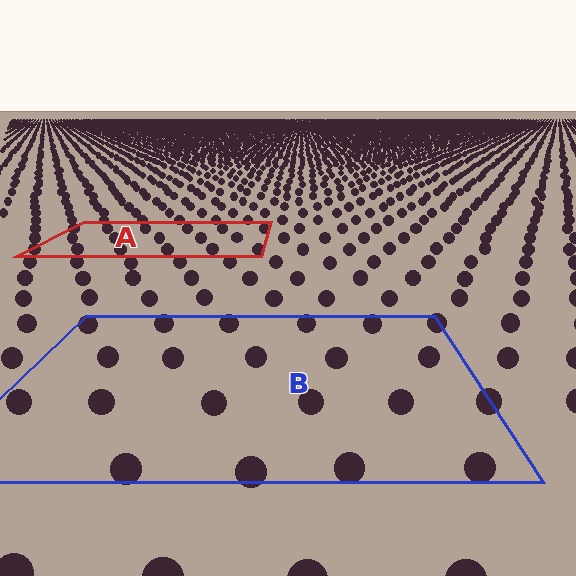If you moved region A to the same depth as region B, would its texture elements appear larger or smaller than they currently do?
They would appear larger. At a closer depth, the same texture elements are projected at a bigger on-screen size.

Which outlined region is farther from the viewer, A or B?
Region A is farther from the viewer — the texture elements inside it appear smaller and more densely packed.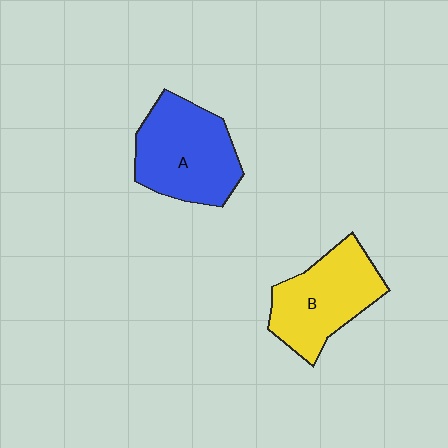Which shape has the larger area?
Shape A (blue).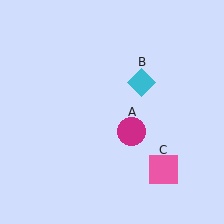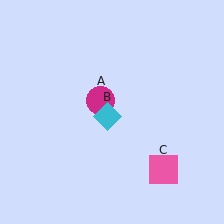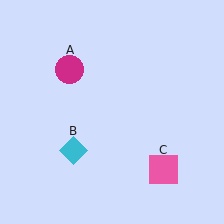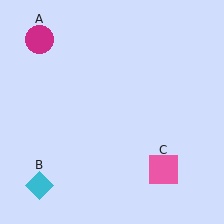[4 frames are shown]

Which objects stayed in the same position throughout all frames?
Pink square (object C) remained stationary.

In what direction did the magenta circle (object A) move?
The magenta circle (object A) moved up and to the left.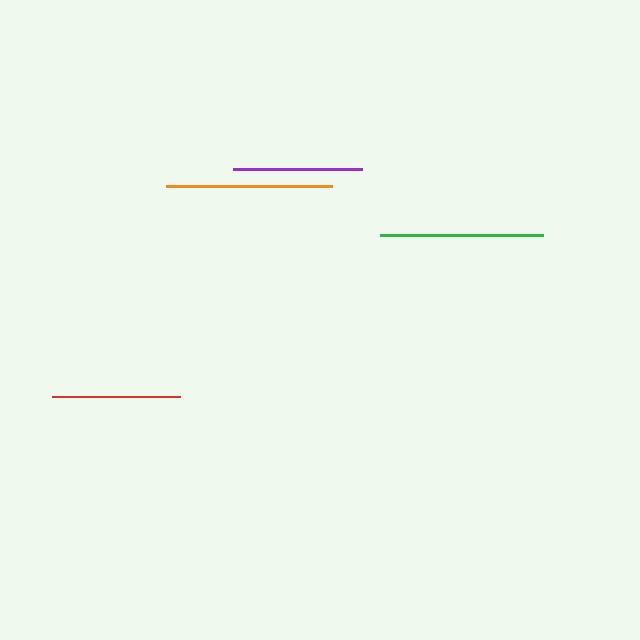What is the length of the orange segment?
The orange segment is approximately 166 pixels long.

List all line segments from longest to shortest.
From longest to shortest: orange, green, purple, red.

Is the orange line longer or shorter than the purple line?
The orange line is longer than the purple line.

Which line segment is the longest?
The orange line is the longest at approximately 166 pixels.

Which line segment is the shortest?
The red line is the shortest at approximately 128 pixels.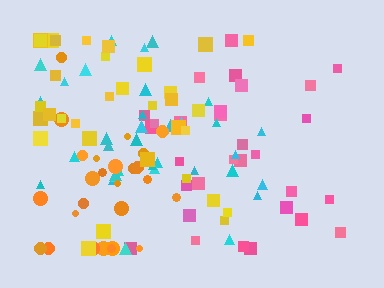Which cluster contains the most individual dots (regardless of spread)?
Cyan (35).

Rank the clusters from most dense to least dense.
cyan, pink, orange, yellow.